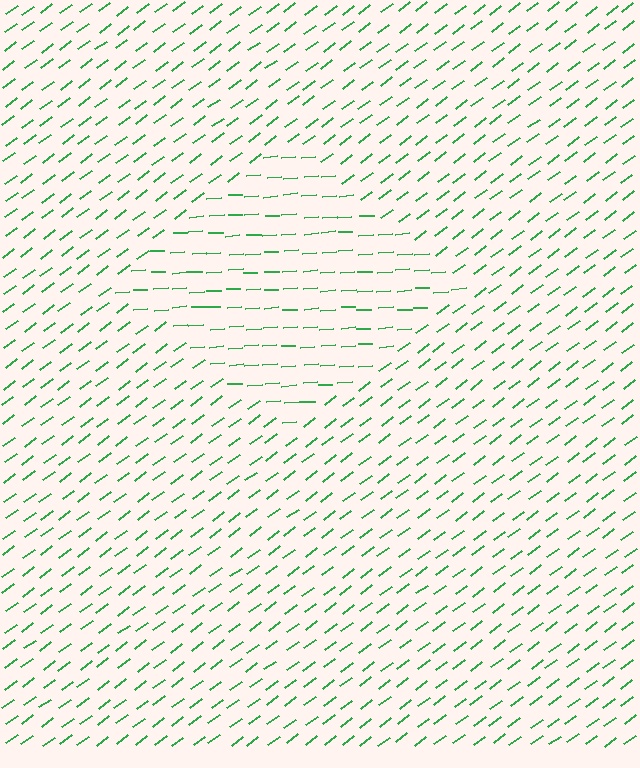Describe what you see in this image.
The image is filled with small green line segments. A diamond region in the image has lines oriented differently from the surrounding lines, creating a visible texture boundary.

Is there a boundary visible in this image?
Yes, there is a texture boundary formed by a change in line orientation.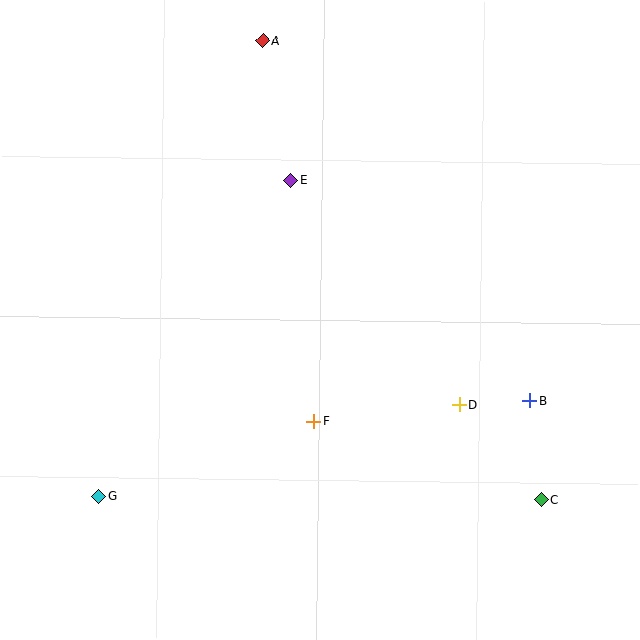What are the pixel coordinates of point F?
Point F is at (314, 421).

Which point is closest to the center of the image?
Point F at (314, 421) is closest to the center.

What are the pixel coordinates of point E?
Point E is at (291, 180).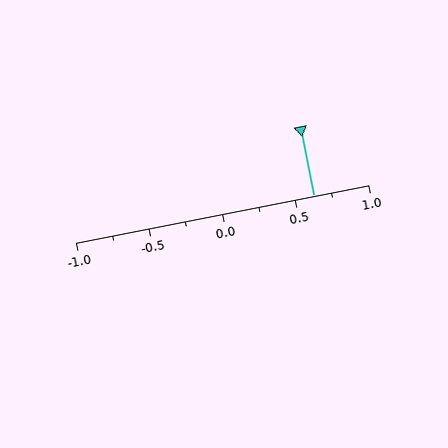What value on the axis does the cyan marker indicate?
The marker indicates approximately 0.62.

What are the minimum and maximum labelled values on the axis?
The axis runs from -1.0 to 1.0.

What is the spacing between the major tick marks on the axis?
The major ticks are spaced 0.5 apart.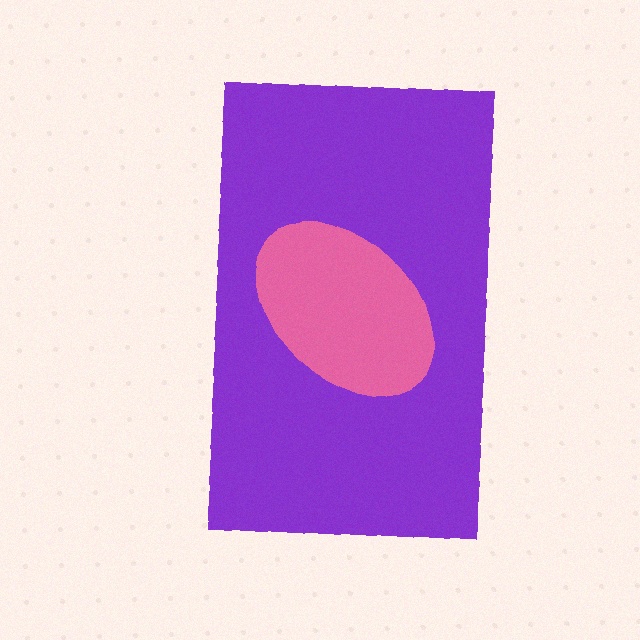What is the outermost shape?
The purple rectangle.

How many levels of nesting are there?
2.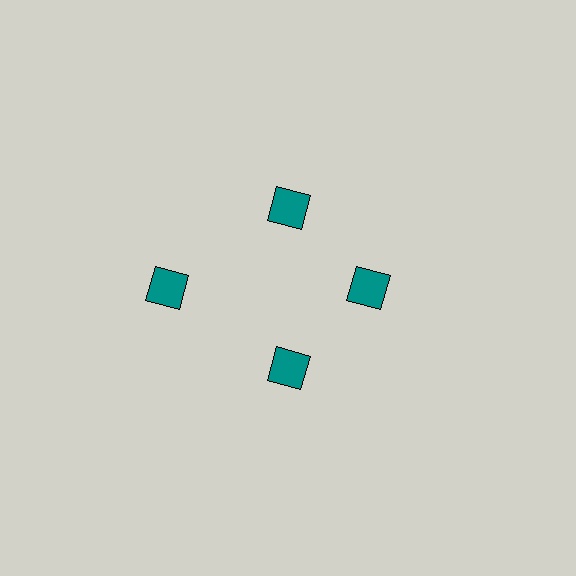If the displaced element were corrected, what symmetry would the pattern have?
It would have 4-fold rotational symmetry — the pattern would map onto itself every 90 degrees.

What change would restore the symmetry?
The symmetry would be restored by moving it inward, back onto the ring so that all 4 diamonds sit at equal angles and equal distance from the center.